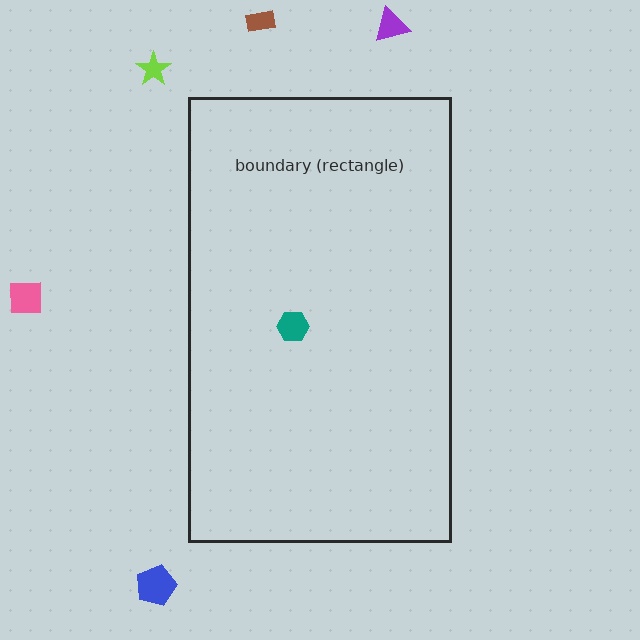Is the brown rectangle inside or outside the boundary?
Outside.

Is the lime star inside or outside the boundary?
Outside.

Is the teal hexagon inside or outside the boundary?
Inside.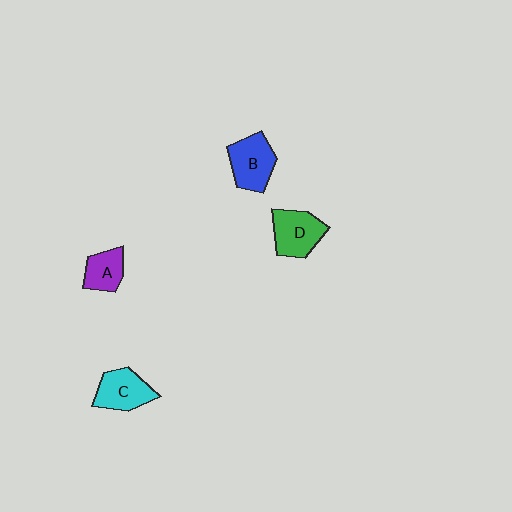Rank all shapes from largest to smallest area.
From largest to smallest: B (blue), D (green), C (cyan), A (purple).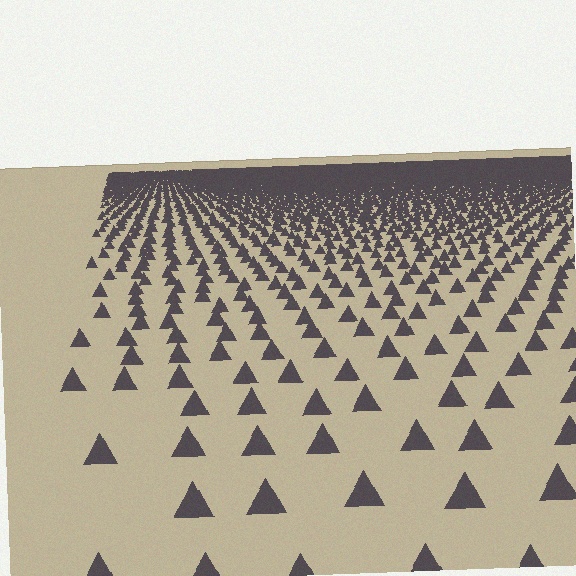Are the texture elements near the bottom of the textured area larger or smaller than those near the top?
Larger. Near the bottom, elements are closer to the viewer and appear at a bigger on-screen size.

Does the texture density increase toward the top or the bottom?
Density increases toward the top.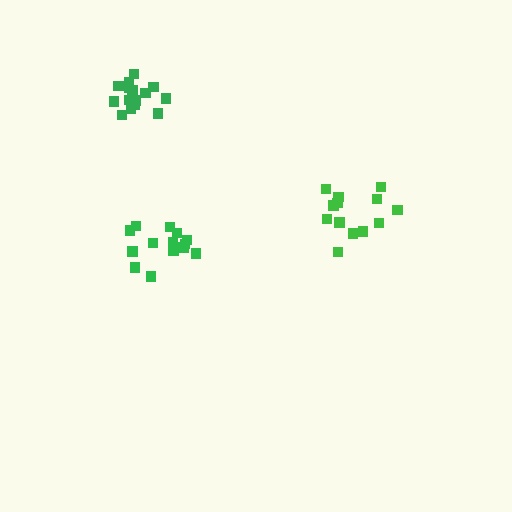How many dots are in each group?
Group 1: 14 dots, Group 2: 13 dots, Group 3: 15 dots (42 total).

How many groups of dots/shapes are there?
There are 3 groups.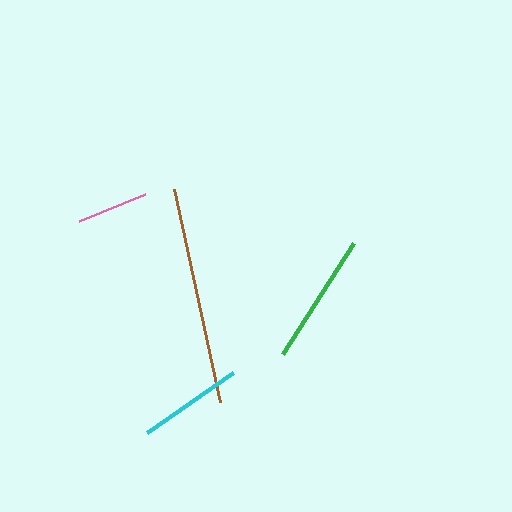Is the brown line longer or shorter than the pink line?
The brown line is longer than the pink line.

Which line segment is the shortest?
The pink line is the shortest at approximately 72 pixels.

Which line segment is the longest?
The brown line is the longest at approximately 218 pixels.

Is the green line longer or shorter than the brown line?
The brown line is longer than the green line.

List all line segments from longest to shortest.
From longest to shortest: brown, green, cyan, pink.